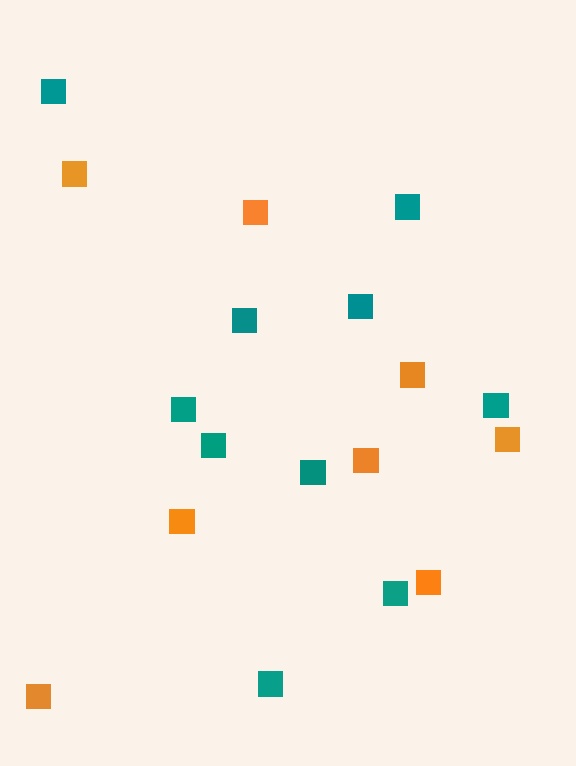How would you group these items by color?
There are 2 groups: one group of teal squares (10) and one group of orange squares (8).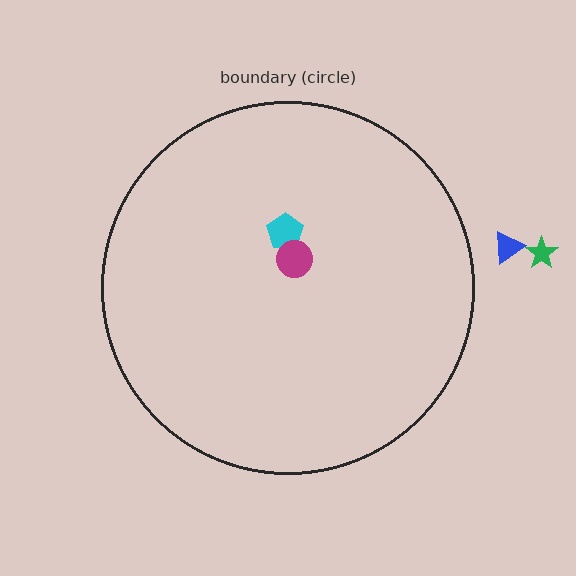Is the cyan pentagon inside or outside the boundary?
Inside.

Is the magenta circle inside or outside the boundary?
Inside.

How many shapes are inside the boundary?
2 inside, 2 outside.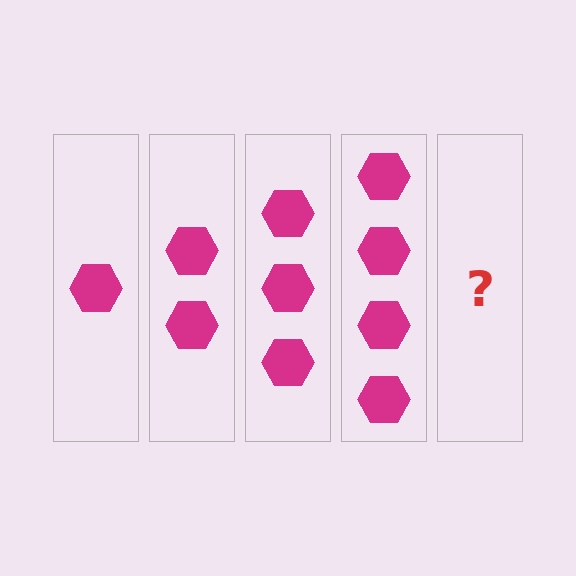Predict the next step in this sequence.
The next step is 5 hexagons.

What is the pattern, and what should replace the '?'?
The pattern is that each step adds one more hexagon. The '?' should be 5 hexagons.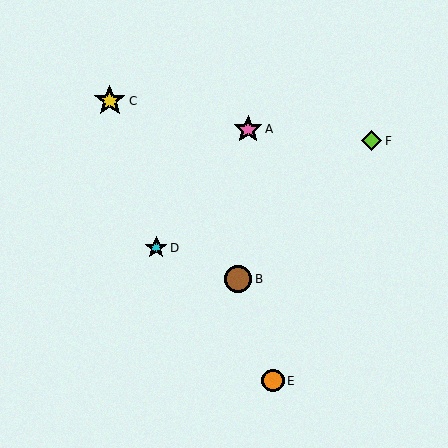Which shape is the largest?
The yellow star (labeled C) is the largest.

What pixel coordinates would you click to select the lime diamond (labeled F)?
Click at (371, 141) to select the lime diamond F.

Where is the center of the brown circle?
The center of the brown circle is at (238, 279).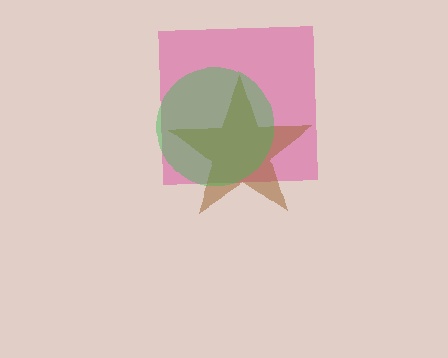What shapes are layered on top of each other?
The layered shapes are: a magenta square, a brown star, a green circle.